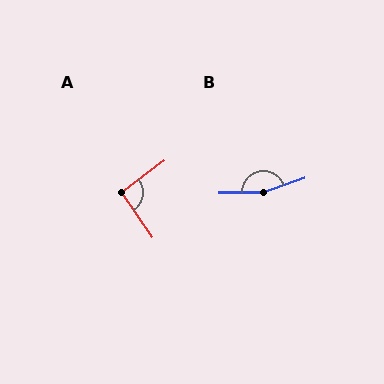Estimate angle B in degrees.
Approximately 161 degrees.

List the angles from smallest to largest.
A (93°), B (161°).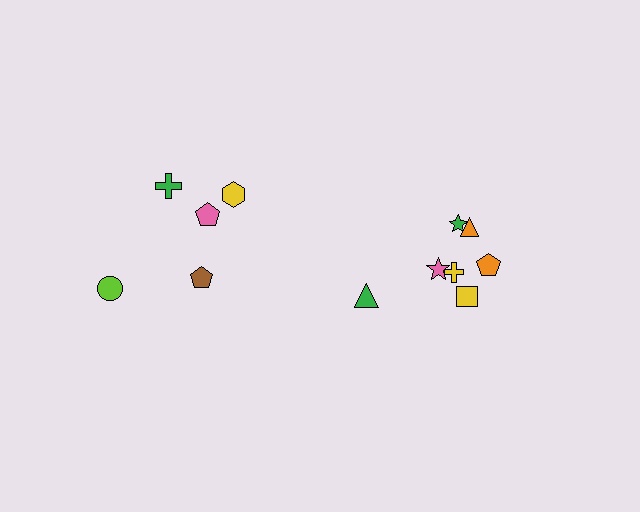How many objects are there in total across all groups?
There are 12 objects.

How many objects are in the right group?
There are 7 objects.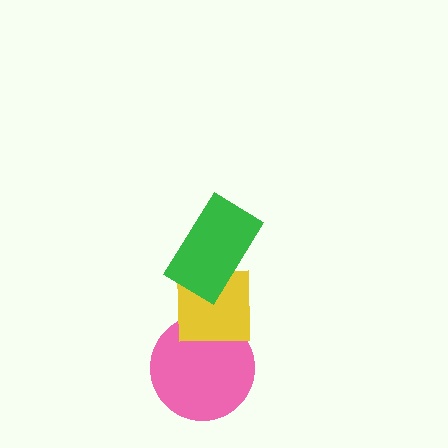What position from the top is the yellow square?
The yellow square is 2nd from the top.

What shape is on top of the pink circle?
The yellow square is on top of the pink circle.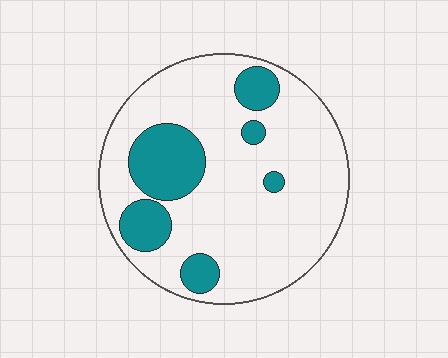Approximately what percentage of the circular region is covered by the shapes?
Approximately 20%.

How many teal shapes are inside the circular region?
6.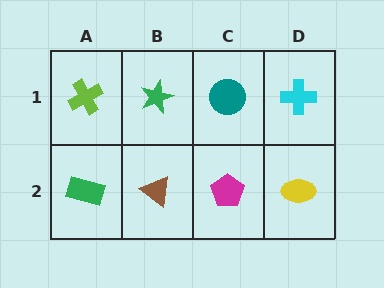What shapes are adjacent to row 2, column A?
A lime cross (row 1, column A), a brown triangle (row 2, column B).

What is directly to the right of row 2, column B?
A magenta pentagon.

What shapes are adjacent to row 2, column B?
A green star (row 1, column B), a green rectangle (row 2, column A), a magenta pentagon (row 2, column C).